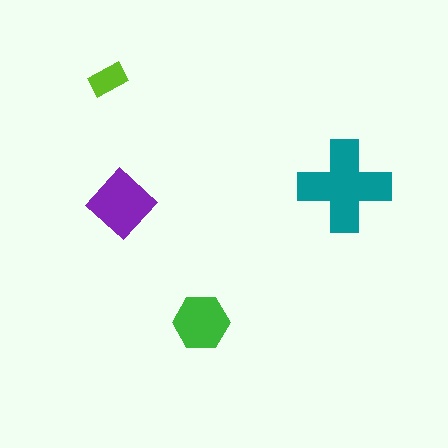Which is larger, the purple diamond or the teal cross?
The teal cross.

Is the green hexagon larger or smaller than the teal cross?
Smaller.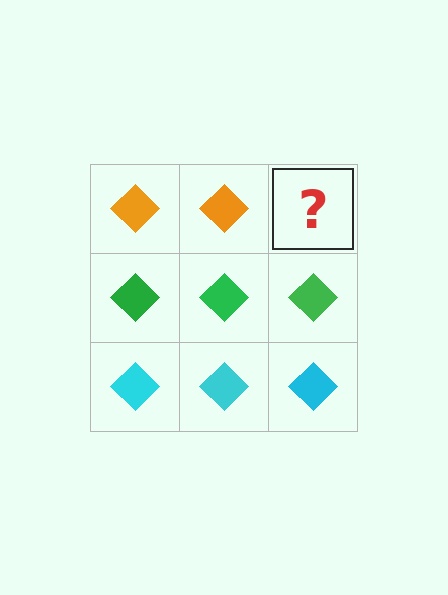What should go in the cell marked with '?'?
The missing cell should contain an orange diamond.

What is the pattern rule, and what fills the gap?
The rule is that each row has a consistent color. The gap should be filled with an orange diamond.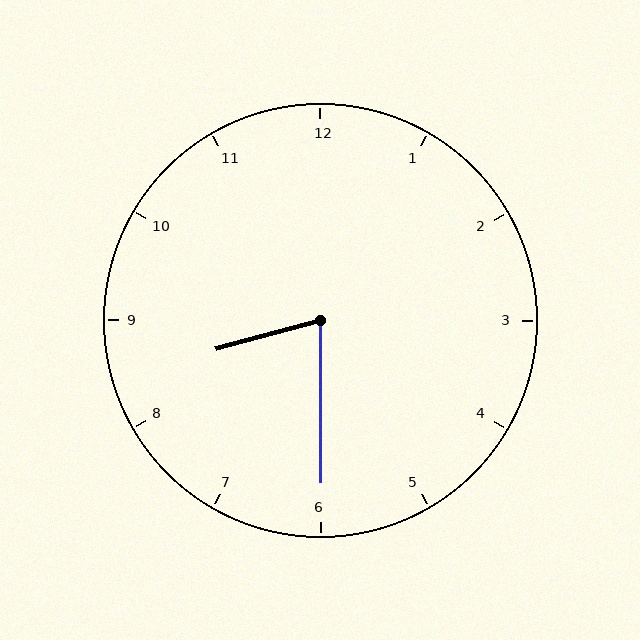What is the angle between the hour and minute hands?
Approximately 75 degrees.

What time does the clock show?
8:30.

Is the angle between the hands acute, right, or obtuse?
It is acute.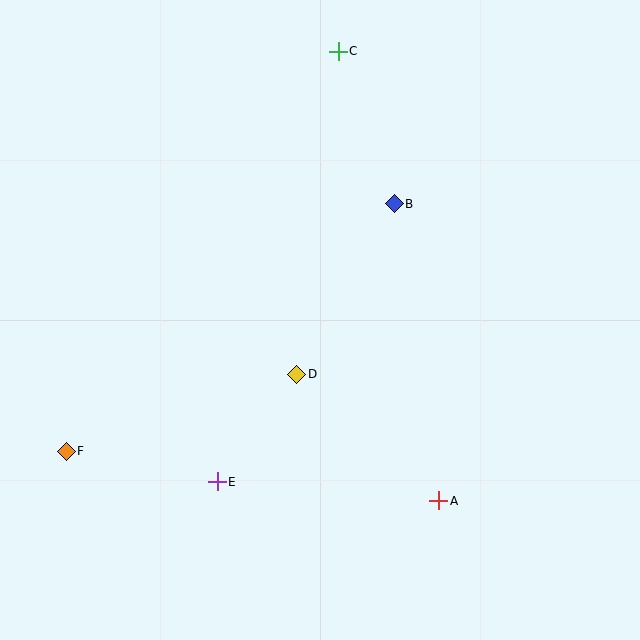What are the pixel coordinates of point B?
Point B is at (394, 204).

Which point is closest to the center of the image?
Point D at (297, 374) is closest to the center.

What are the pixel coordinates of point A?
Point A is at (439, 501).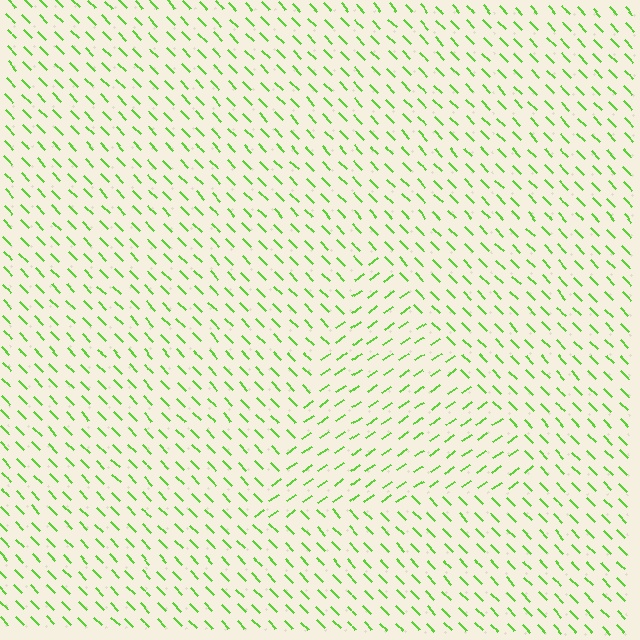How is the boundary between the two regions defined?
The boundary is defined purely by a change in line orientation (approximately 80 degrees difference). All lines are the same color and thickness.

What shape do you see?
I see a triangle.